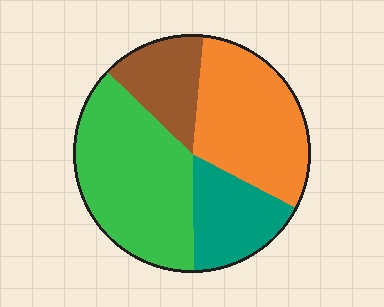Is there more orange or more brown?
Orange.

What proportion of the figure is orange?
Orange takes up about one third (1/3) of the figure.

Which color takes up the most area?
Green, at roughly 40%.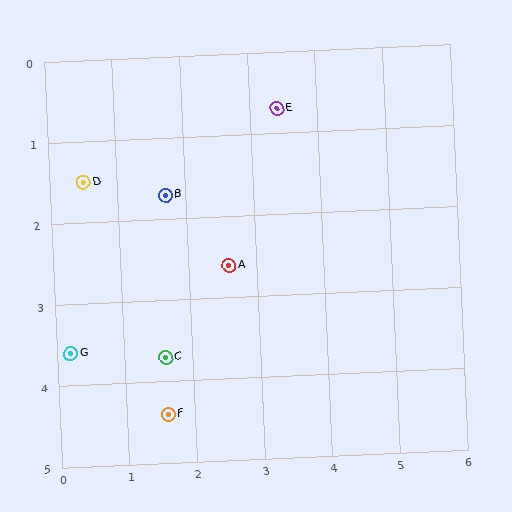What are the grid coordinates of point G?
Point G is at approximately (0.2, 3.6).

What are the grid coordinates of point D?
Point D is at approximately (0.5, 1.5).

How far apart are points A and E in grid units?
Points A and E are about 2.1 grid units apart.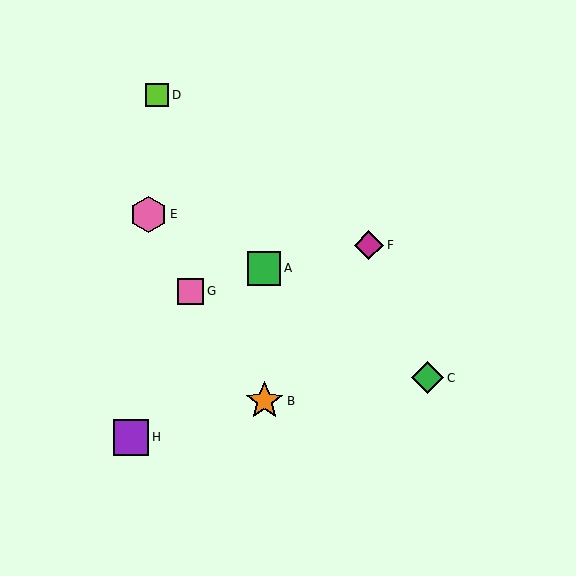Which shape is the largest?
The orange star (labeled B) is the largest.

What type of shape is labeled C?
Shape C is a green diamond.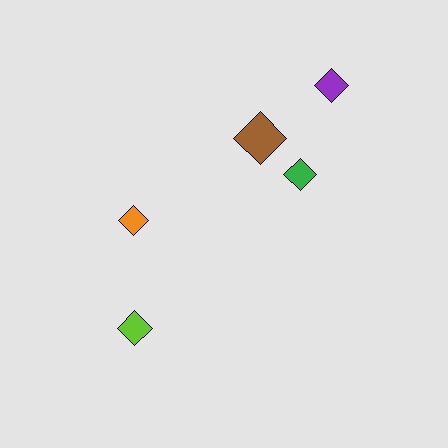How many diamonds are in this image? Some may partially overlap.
There are 5 diamonds.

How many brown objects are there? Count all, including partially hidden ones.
There is 1 brown object.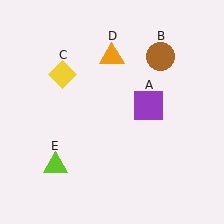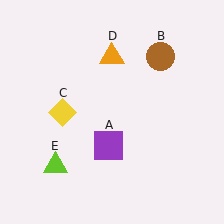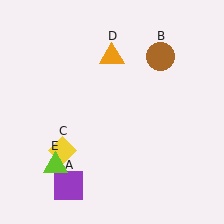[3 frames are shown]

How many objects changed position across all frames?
2 objects changed position: purple square (object A), yellow diamond (object C).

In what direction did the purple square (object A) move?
The purple square (object A) moved down and to the left.